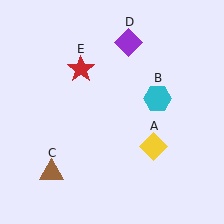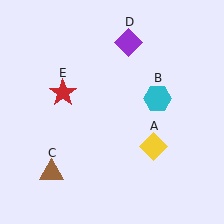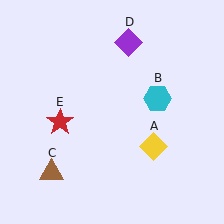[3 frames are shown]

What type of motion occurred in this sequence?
The red star (object E) rotated counterclockwise around the center of the scene.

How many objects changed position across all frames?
1 object changed position: red star (object E).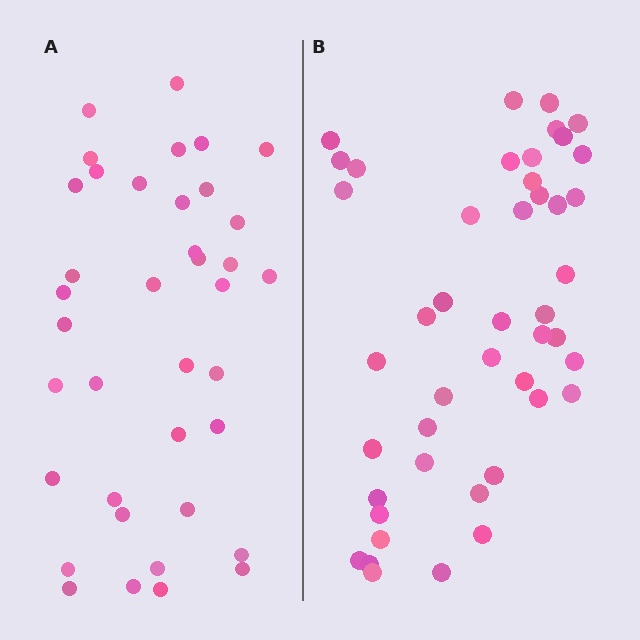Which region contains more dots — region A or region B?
Region B (the right region) has more dots.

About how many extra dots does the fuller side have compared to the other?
Region B has roughly 8 or so more dots than region A.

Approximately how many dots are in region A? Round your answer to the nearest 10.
About 40 dots. (The exact count is 38, which rounds to 40.)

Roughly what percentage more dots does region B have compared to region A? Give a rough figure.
About 20% more.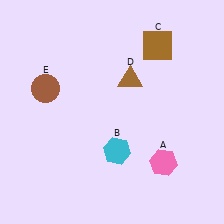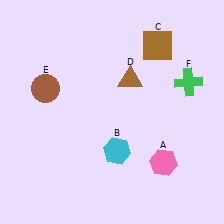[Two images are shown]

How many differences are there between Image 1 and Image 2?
There is 1 difference between the two images.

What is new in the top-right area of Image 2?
A green cross (F) was added in the top-right area of Image 2.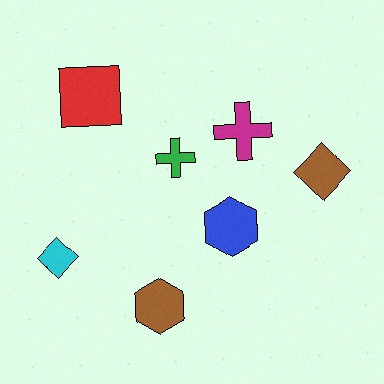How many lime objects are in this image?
There are no lime objects.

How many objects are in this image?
There are 7 objects.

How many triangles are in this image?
There are no triangles.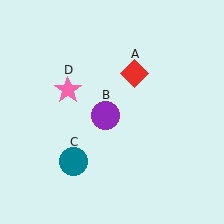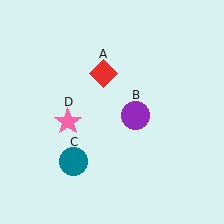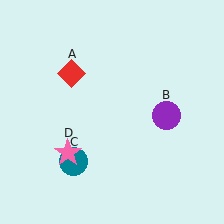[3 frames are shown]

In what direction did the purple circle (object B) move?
The purple circle (object B) moved right.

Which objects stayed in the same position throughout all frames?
Teal circle (object C) remained stationary.